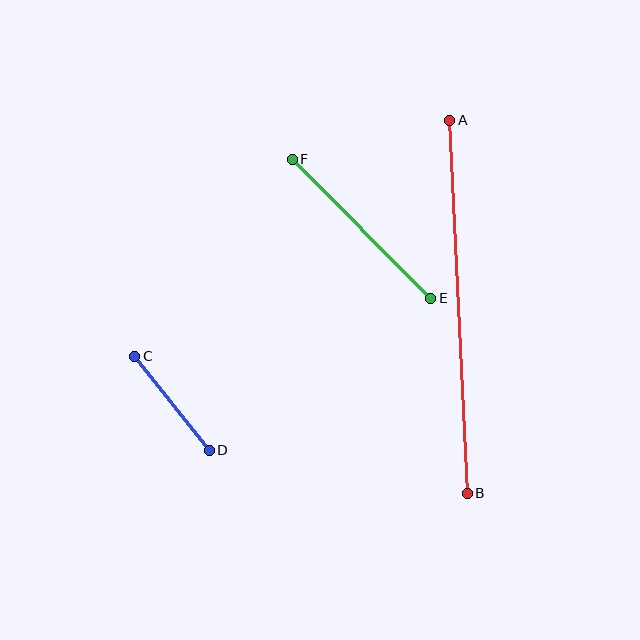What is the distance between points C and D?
The distance is approximately 120 pixels.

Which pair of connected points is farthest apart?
Points A and B are farthest apart.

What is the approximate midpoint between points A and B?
The midpoint is at approximately (458, 307) pixels.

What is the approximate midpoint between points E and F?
The midpoint is at approximately (361, 229) pixels.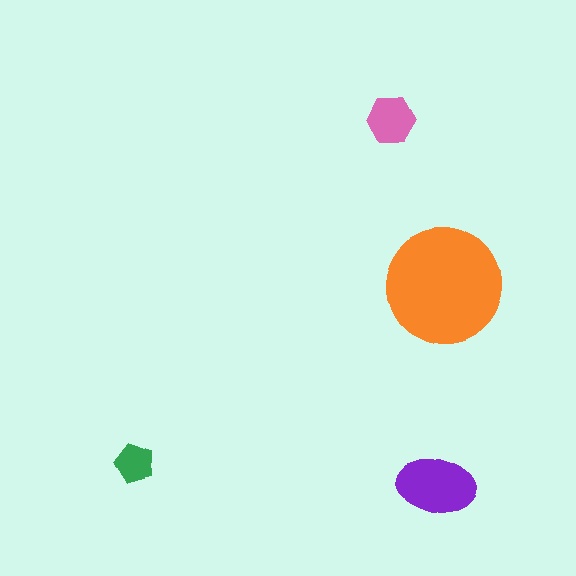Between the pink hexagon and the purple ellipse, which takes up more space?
The purple ellipse.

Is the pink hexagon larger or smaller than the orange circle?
Smaller.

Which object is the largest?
The orange circle.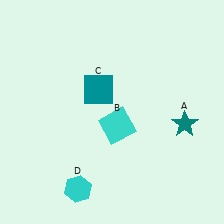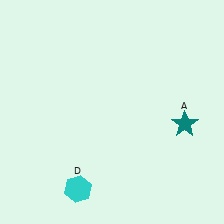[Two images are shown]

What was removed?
The teal square (C), the cyan square (B) were removed in Image 2.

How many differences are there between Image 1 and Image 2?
There are 2 differences between the two images.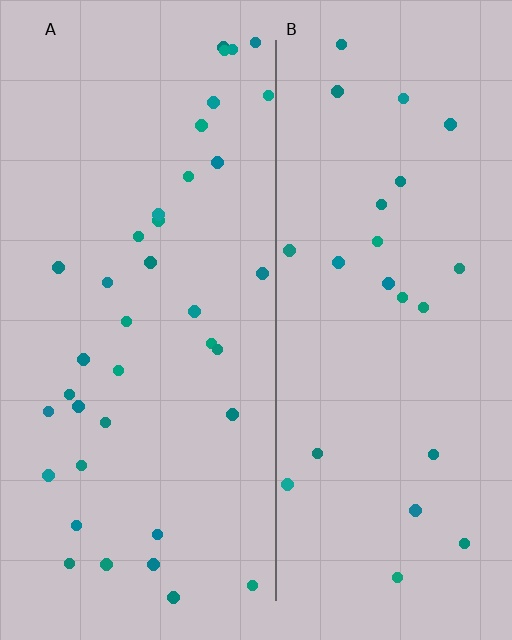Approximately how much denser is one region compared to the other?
Approximately 1.6× — region A over region B.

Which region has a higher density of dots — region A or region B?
A (the left).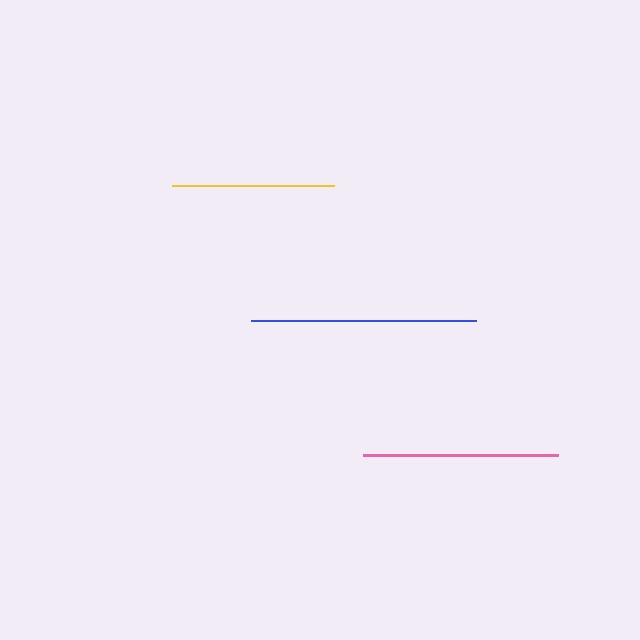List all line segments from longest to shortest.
From longest to shortest: blue, pink, yellow.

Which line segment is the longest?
The blue line is the longest at approximately 225 pixels.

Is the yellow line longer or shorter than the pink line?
The pink line is longer than the yellow line.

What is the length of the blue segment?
The blue segment is approximately 225 pixels long.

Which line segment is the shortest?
The yellow line is the shortest at approximately 162 pixels.